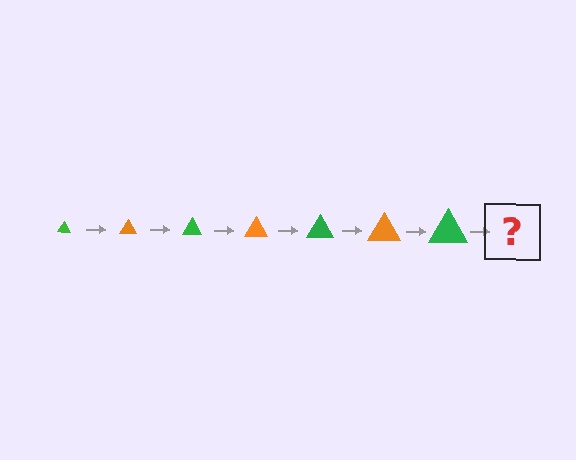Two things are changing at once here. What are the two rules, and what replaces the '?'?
The two rules are that the triangle grows larger each step and the color cycles through green and orange. The '?' should be an orange triangle, larger than the previous one.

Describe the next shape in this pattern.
It should be an orange triangle, larger than the previous one.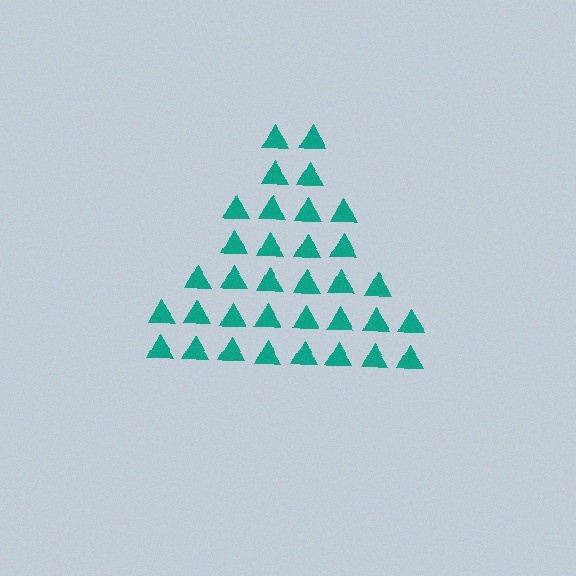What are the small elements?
The small elements are triangles.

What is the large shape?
The large shape is a triangle.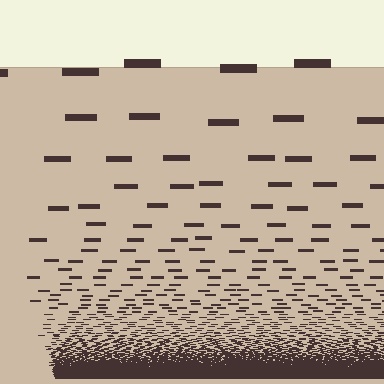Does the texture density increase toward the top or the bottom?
Density increases toward the bottom.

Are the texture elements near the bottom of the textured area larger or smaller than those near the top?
Smaller. The gradient is inverted — elements near the bottom are smaller and denser.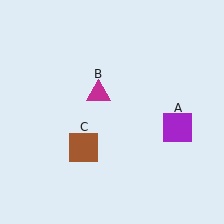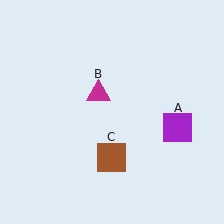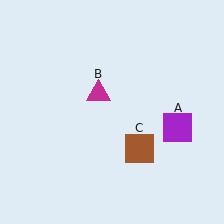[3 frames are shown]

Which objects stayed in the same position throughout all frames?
Purple square (object A) and magenta triangle (object B) remained stationary.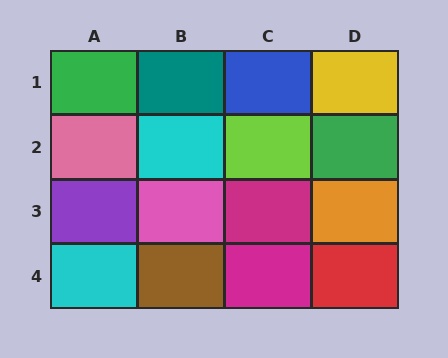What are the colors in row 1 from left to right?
Green, teal, blue, yellow.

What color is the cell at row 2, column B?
Cyan.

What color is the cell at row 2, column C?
Lime.